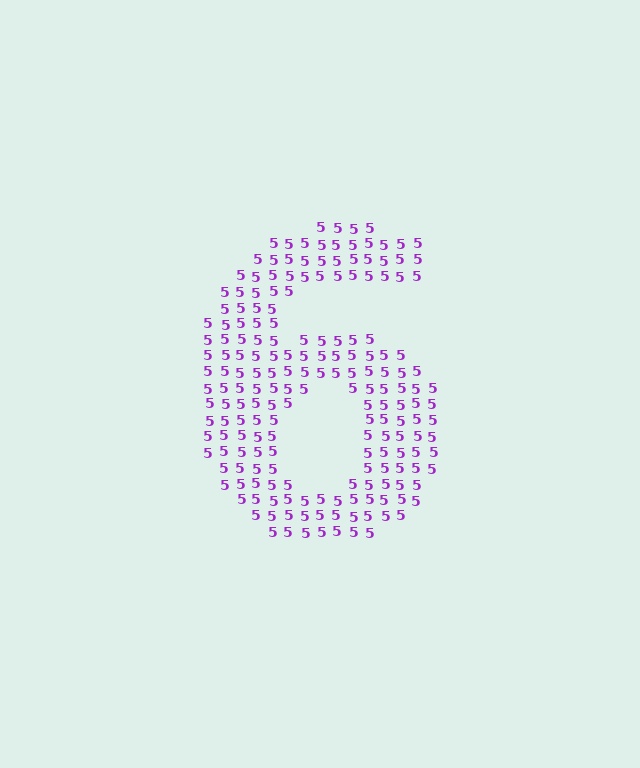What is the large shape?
The large shape is the digit 6.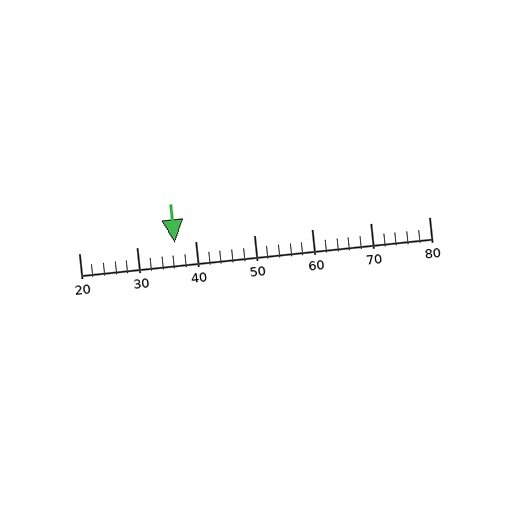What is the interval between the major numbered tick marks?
The major tick marks are spaced 10 units apart.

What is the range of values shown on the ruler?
The ruler shows values from 20 to 80.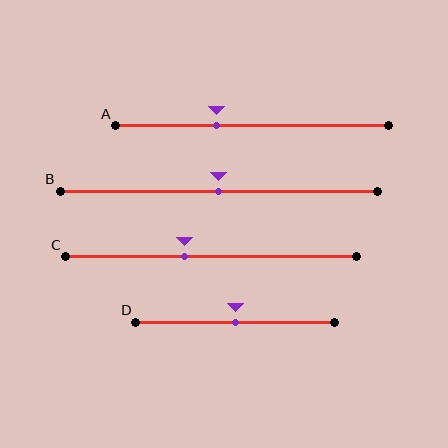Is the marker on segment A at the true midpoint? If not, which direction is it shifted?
No, the marker on segment A is shifted to the left by about 13% of the segment length.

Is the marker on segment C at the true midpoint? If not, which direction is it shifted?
No, the marker on segment C is shifted to the left by about 9% of the segment length.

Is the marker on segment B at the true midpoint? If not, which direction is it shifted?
Yes, the marker on segment B is at the true midpoint.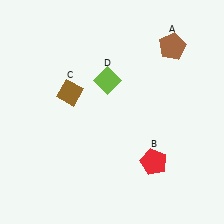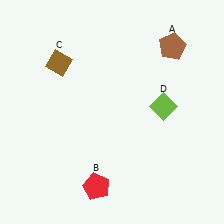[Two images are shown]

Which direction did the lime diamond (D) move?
The lime diamond (D) moved right.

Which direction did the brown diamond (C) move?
The brown diamond (C) moved up.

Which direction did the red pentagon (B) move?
The red pentagon (B) moved left.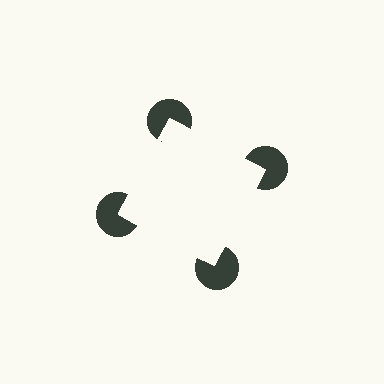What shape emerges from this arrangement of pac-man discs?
An illusory square — its edges are inferred from the aligned wedge cuts in the pac-man discs, not physically drawn.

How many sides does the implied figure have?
4 sides.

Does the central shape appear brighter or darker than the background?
It typically appears slightly brighter than the background, even though no actual brightness change is drawn.